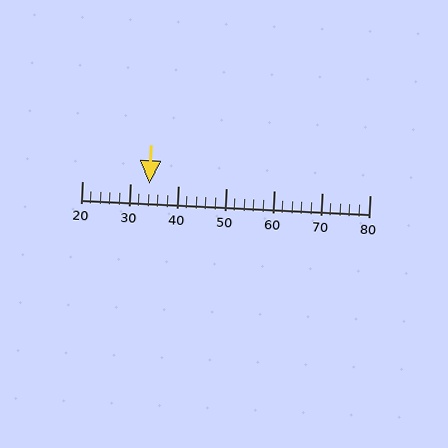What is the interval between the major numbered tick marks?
The major tick marks are spaced 10 units apart.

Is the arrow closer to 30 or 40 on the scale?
The arrow is closer to 30.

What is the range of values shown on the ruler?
The ruler shows values from 20 to 80.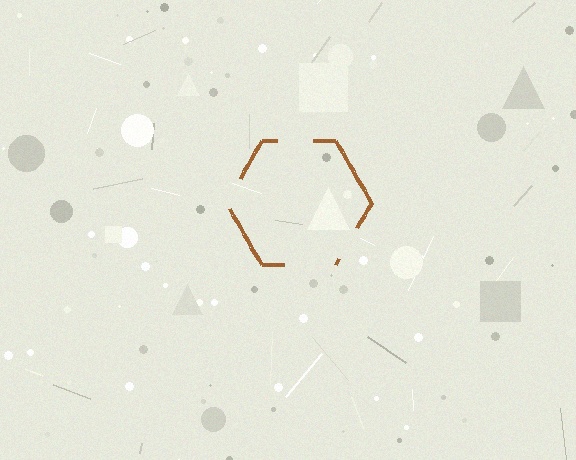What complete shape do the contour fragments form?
The contour fragments form a hexagon.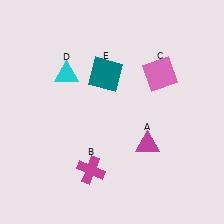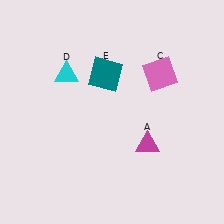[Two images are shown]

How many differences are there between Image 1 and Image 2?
There is 1 difference between the two images.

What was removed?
The magenta cross (B) was removed in Image 2.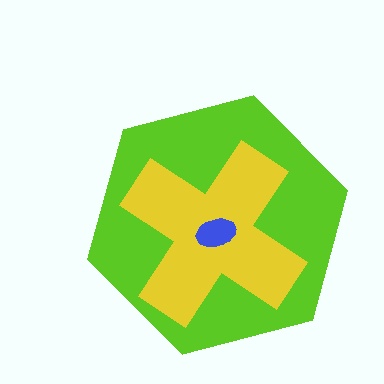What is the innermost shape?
The blue ellipse.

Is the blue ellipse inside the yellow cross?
Yes.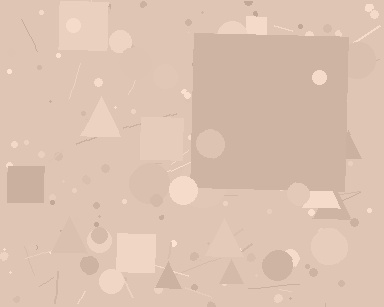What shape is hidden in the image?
A square is hidden in the image.